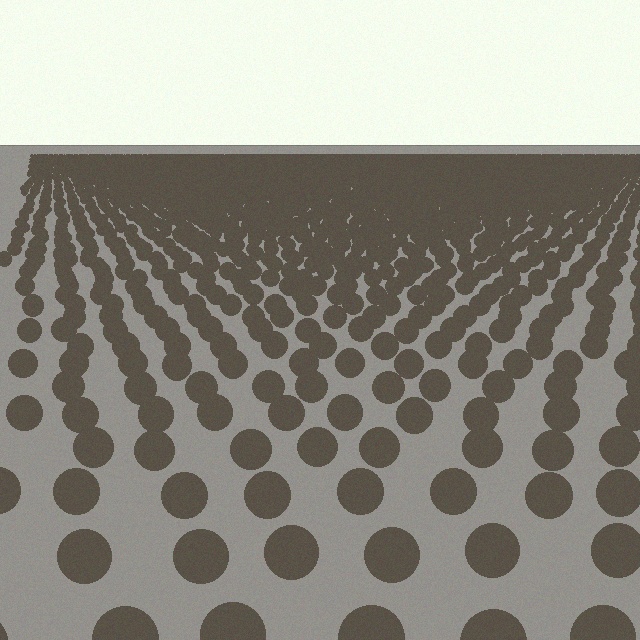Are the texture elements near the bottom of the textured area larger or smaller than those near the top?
Larger. Near the bottom, elements are closer to the viewer and appear at a bigger on-screen size.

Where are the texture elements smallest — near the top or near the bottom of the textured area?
Near the top.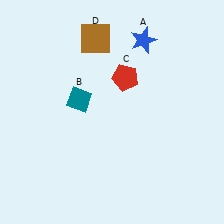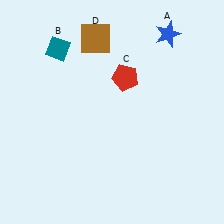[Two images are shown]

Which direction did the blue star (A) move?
The blue star (A) moved right.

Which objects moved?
The objects that moved are: the blue star (A), the teal diamond (B).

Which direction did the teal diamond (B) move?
The teal diamond (B) moved up.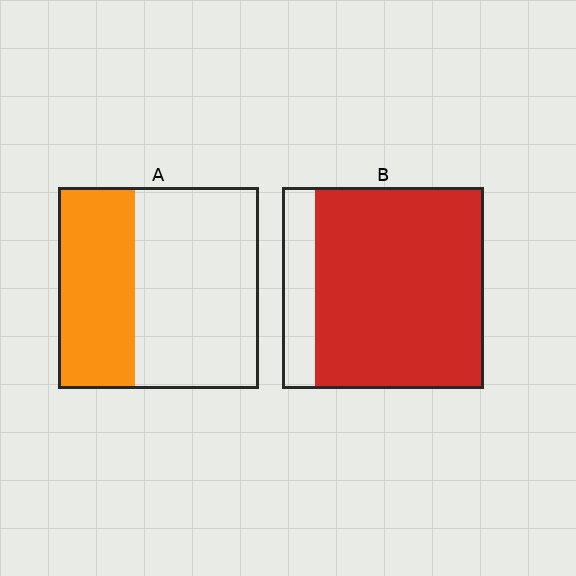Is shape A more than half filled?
No.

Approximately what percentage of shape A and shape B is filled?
A is approximately 40% and B is approximately 85%.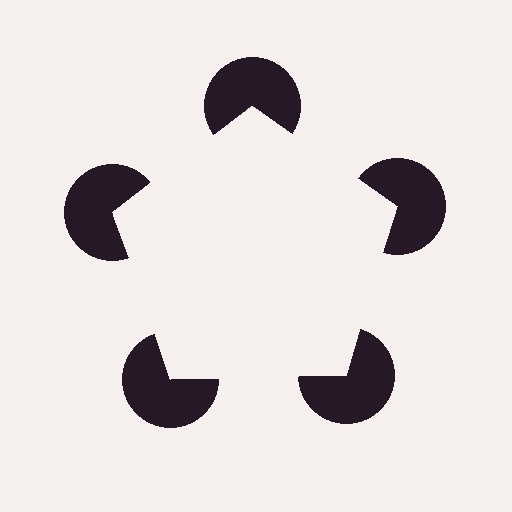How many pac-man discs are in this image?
There are 5 — one at each vertex of the illusory pentagon.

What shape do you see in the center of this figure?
An illusory pentagon — its edges are inferred from the aligned wedge cuts in the pac-man discs, not physically drawn.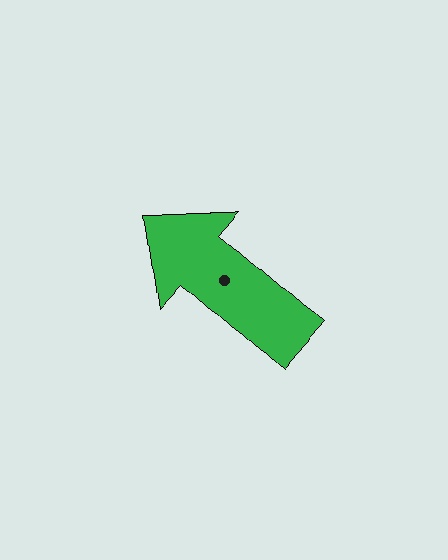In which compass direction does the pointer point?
Northwest.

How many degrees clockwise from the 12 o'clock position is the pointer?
Approximately 311 degrees.